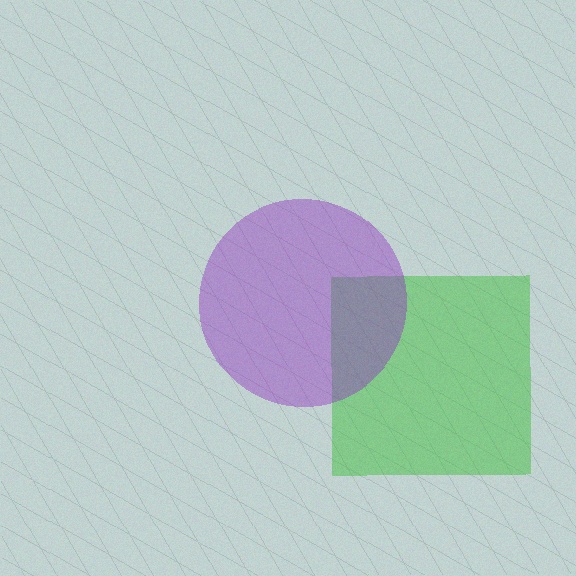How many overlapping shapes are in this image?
There are 2 overlapping shapes in the image.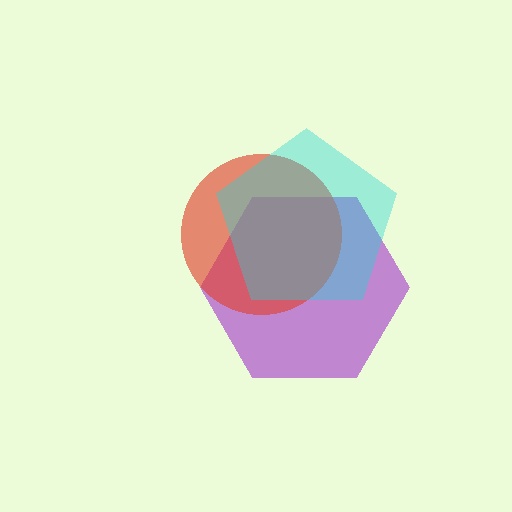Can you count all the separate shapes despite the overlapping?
Yes, there are 3 separate shapes.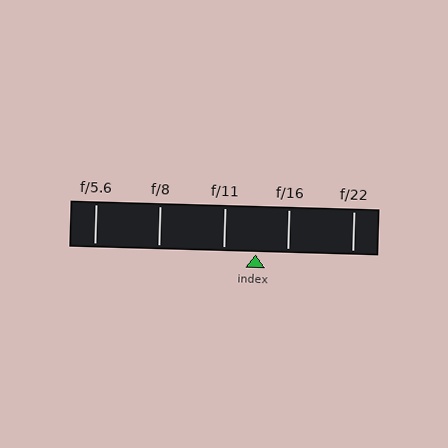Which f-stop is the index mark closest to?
The index mark is closest to f/16.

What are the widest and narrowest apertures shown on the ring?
The widest aperture shown is f/5.6 and the narrowest is f/22.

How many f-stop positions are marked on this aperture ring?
There are 5 f-stop positions marked.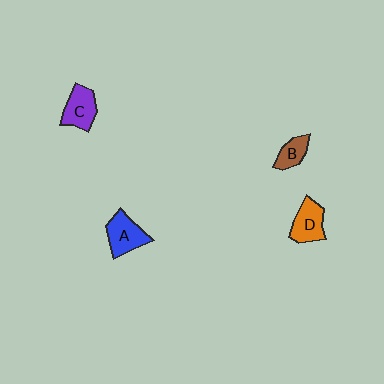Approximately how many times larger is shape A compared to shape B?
Approximately 1.7 times.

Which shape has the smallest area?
Shape B (brown).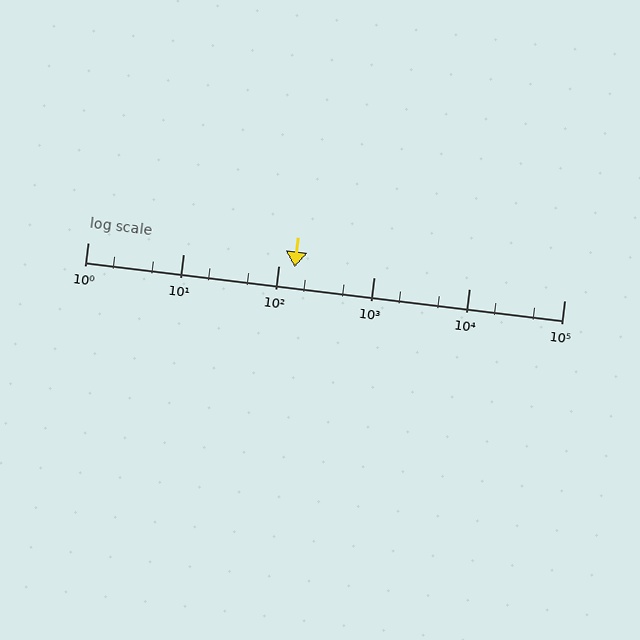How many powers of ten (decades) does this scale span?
The scale spans 5 decades, from 1 to 100000.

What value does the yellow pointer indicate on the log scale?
The pointer indicates approximately 150.